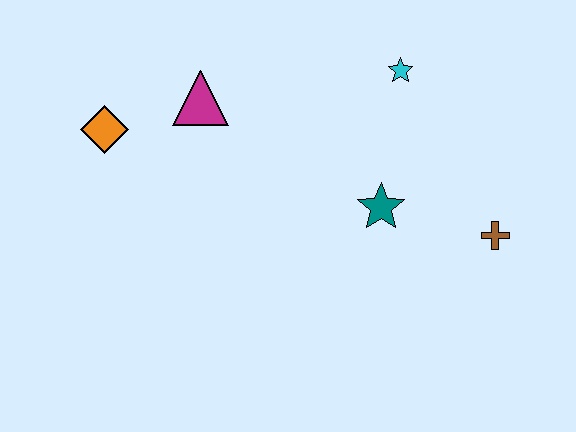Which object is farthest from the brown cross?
The orange diamond is farthest from the brown cross.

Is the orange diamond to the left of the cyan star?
Yes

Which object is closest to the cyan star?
The teal star is closest to the cyan star.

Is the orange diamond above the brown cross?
Yes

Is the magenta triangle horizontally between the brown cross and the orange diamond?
Yes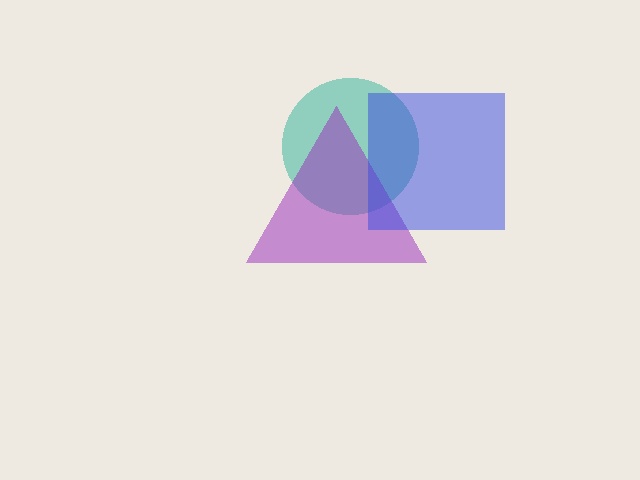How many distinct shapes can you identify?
There are 3 distinct shapes: a teal circle, a purple triangle, a blue square.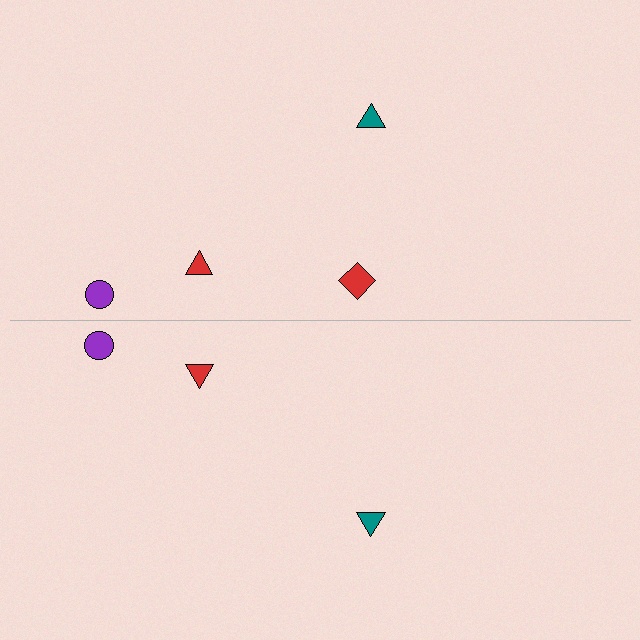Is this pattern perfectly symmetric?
No, the pattern is not perfectly symmetric. A red diamond is missing from the bottom side.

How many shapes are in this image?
There are 7 shapes in this image.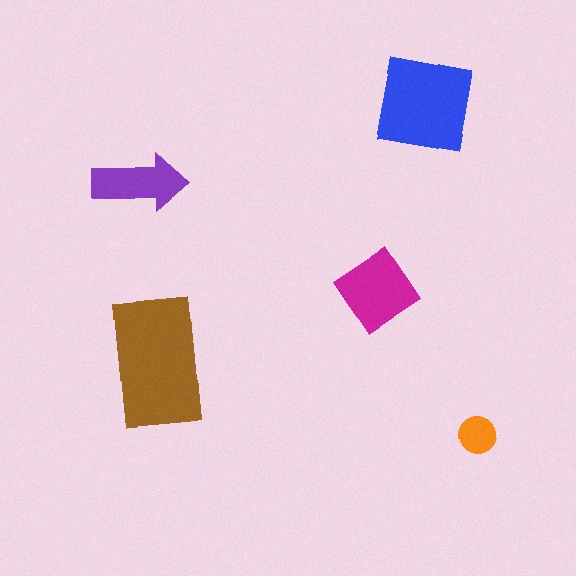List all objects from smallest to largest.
The orange circle, the purple arrow, the magenta diamond, the blue square, the brown rectangle.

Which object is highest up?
The blue square is topmost.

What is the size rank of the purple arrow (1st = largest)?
4th.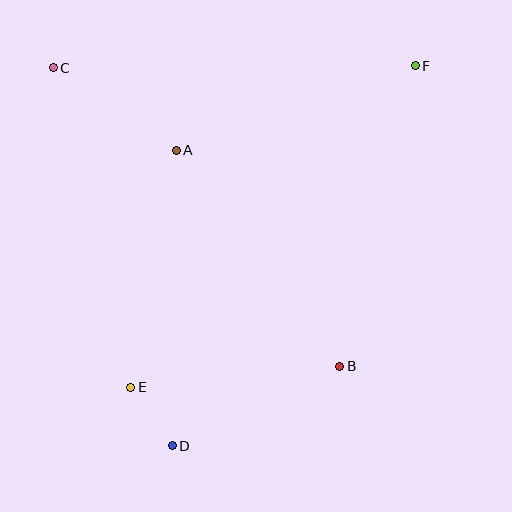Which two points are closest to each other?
Points D and E are closest to each other.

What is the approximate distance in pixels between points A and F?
The distance between A and F is approximately 254 pixels.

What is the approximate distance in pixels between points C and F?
The distance between C and F is approximately 362 pixels.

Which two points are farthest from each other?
Points D and F are farthest from each other.